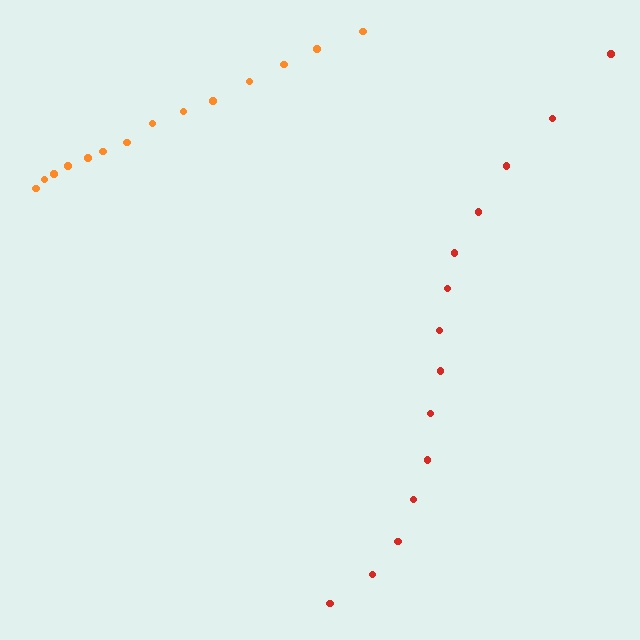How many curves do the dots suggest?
There are 2 distinct paths.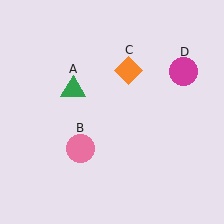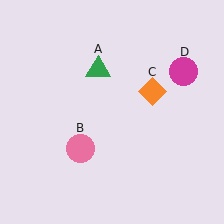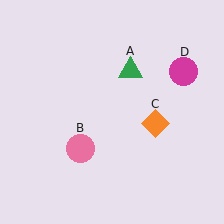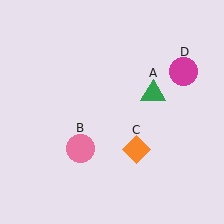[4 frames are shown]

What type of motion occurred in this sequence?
The green triangle (object A), orange diamond (object C) rotated clockwise around the center of the scene.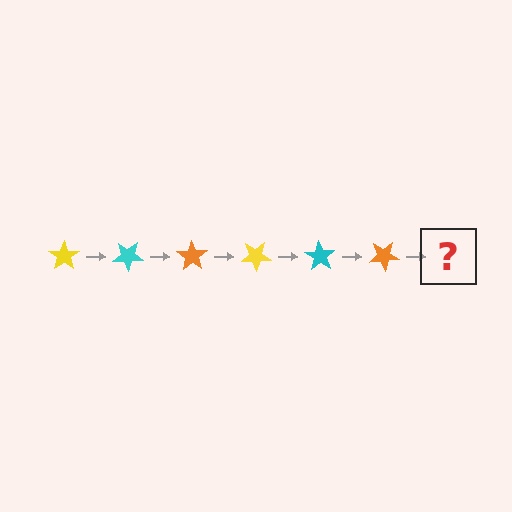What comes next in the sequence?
The next element should be a yellow star, rotated 210 degrees from the start.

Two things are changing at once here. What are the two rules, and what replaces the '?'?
The two rules are that it rotates 35 degrees each step and the color cycles through yellow, cyan, and orange. The '?' should be a yellow star, rotated 210 degrees from the start.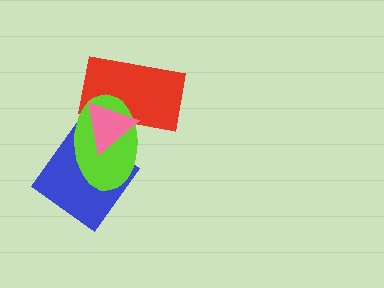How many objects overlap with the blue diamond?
2 objects overlap with the blue diamond.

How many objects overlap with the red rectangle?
2 objects overlap with the red rectangle.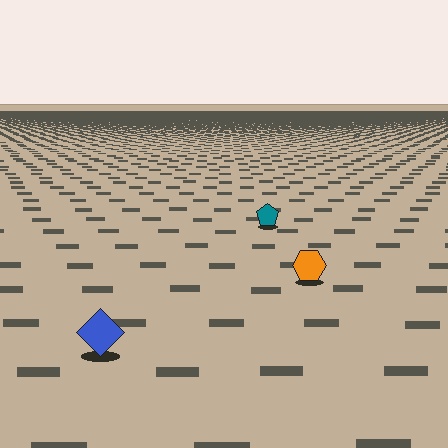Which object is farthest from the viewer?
The teal pentagon is farthest from the viewer. It appears smaller and the ground texture around it is denser.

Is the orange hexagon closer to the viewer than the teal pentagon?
Yes. The orange hexagon is closer — you can tell from the texture gradient: the ground texture is coarser near it.